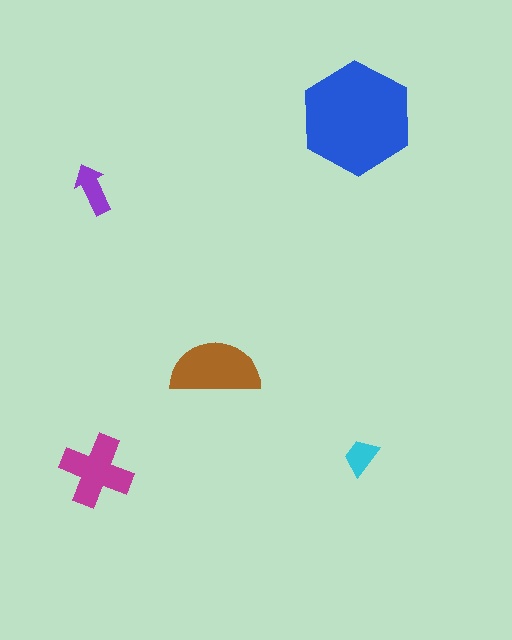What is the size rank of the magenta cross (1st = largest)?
3rd.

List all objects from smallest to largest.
The cyan trapezoid, the purple arrow, the magenta cross, the brown semicircle, the blue hexagon.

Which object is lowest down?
The magenta cross is bottommost.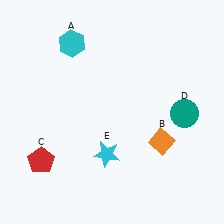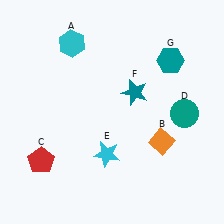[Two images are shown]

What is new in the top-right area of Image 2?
A teal hexagon (G) was added in the top-right area of Image 2.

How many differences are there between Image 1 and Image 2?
There are 2 differences between the two images.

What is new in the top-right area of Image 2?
A teal star (F) was added in the top-right area of Image 2.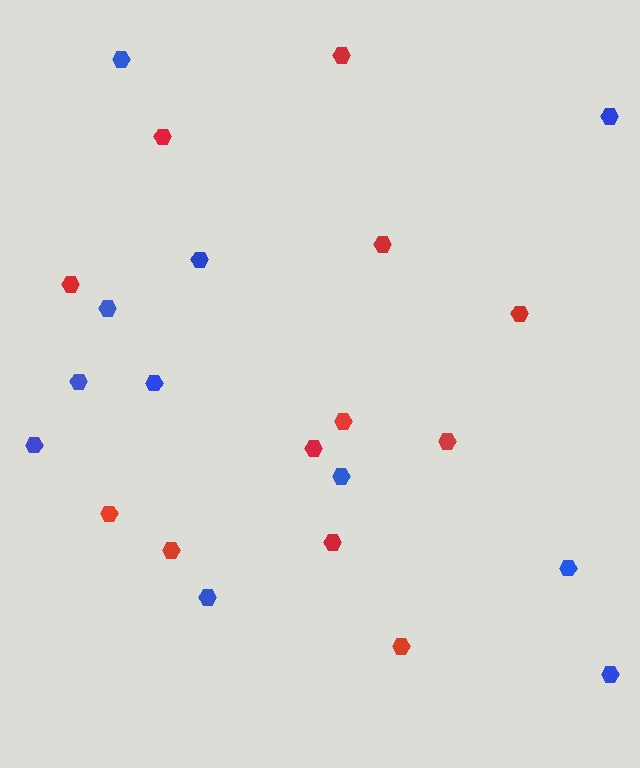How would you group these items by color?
There are 2 groups: one group of red hexagons (12) and one group of blue hexagons (11).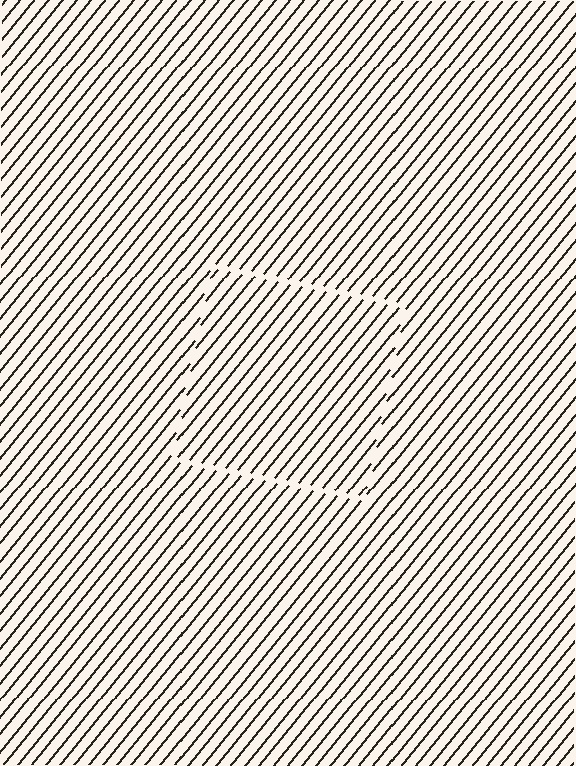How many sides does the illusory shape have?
4 sides — the line-ends trace a square.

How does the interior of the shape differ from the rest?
The interior of the shape contains the same grating, shifted by half a period — the contour is defined by the phase discontinuity where line-ends from the inner and outer gratings abut.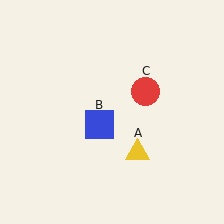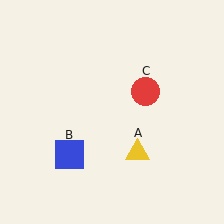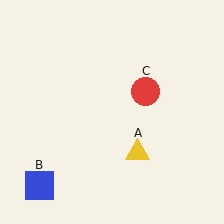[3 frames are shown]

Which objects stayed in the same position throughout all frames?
Yellow triangle (object A) and red circle (object C) remained stationary.